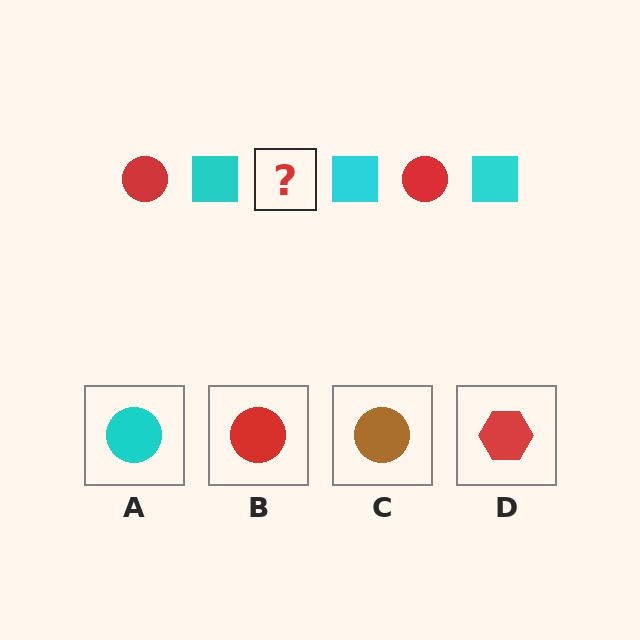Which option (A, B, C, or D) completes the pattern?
B.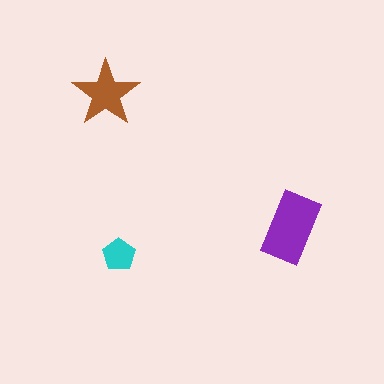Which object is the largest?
The purple rectangle.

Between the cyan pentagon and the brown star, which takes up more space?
The brown star.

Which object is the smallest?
The cyan pentagon.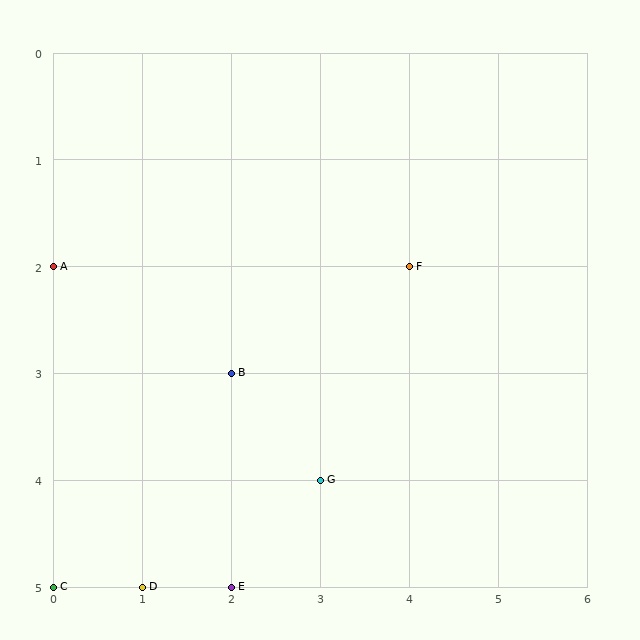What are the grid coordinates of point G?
Point G is at grid coordinates (3, 4).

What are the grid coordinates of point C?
Point C is at grid coordinates (0, 5).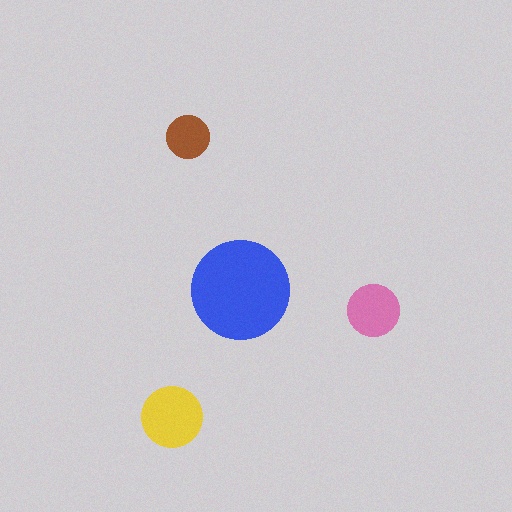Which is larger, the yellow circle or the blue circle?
The blue one.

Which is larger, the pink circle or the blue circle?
The blue one.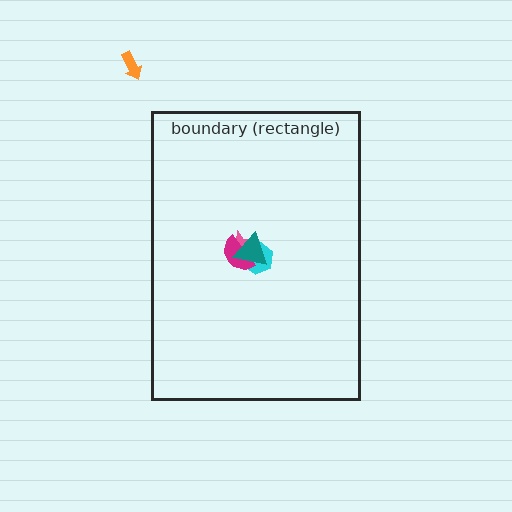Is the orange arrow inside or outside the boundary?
Outside.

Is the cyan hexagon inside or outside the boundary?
Inside.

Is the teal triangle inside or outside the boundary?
Inside.